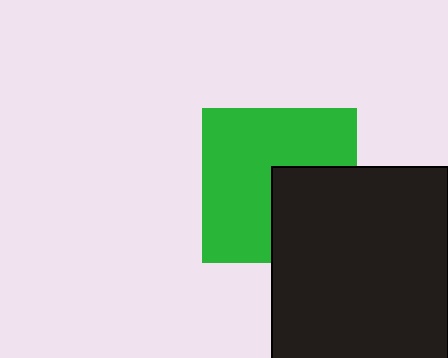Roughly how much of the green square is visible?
Most of it is visible (roughly 65%).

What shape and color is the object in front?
The object in front is a black rectangle.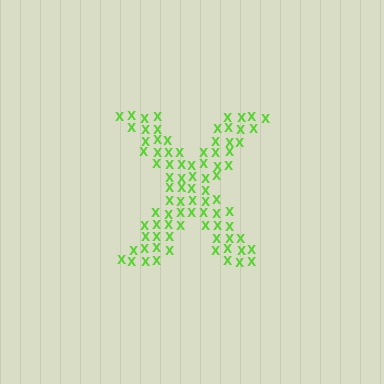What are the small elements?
The small elements are letter X's.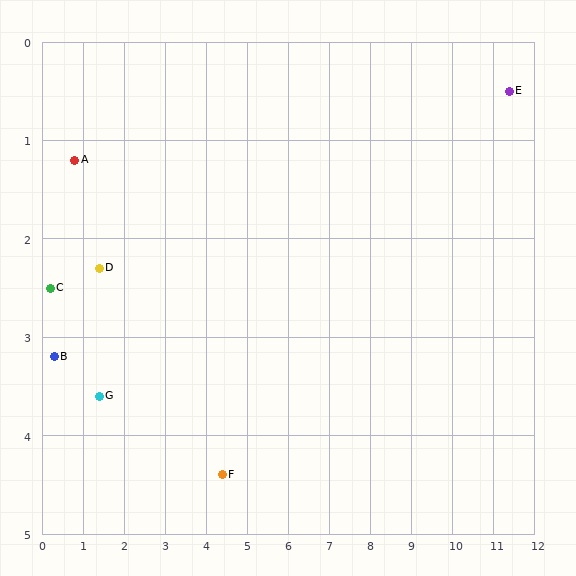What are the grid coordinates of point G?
Point G is at approximately (1.4, 3.6).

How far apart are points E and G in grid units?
Points E and G are about 10.5 grid units apart.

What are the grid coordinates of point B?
Point B is at approximately (0.3, 3.2).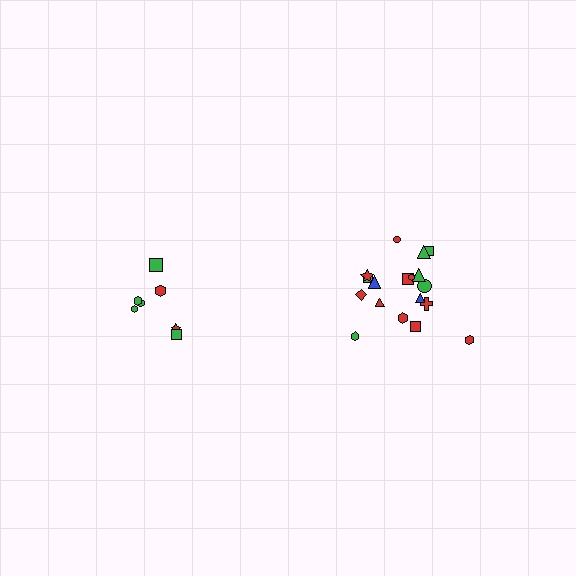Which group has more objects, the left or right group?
The right group.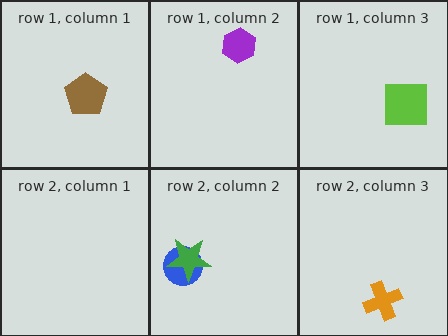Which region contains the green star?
The row 2, column 2 region.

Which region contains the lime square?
The row 1, column 3 region.